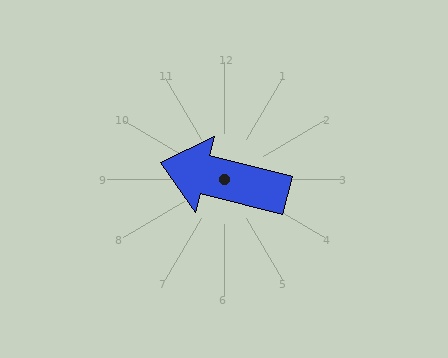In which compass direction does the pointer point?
West.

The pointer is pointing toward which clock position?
Roughly 9 o'clock.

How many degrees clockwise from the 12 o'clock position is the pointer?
Approximately 284 degrees.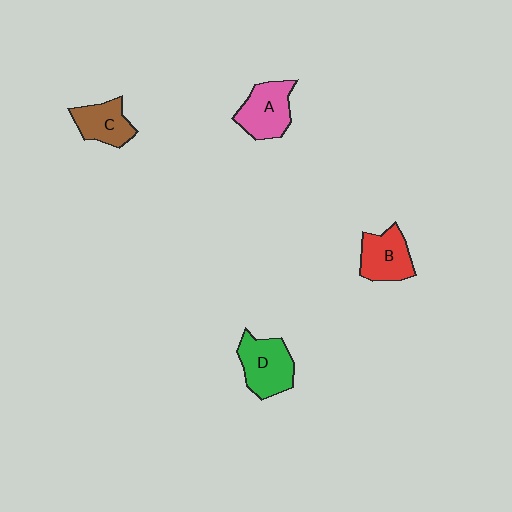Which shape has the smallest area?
Shape C (brown).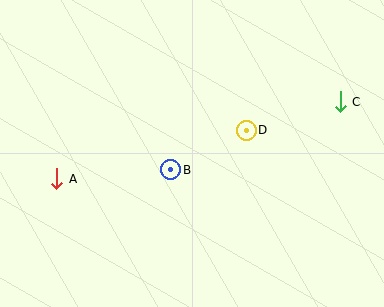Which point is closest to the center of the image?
Point B at (171, 170) is closest to the center.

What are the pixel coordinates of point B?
Point B is at (171, 170).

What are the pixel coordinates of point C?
Point C is at (340, 102).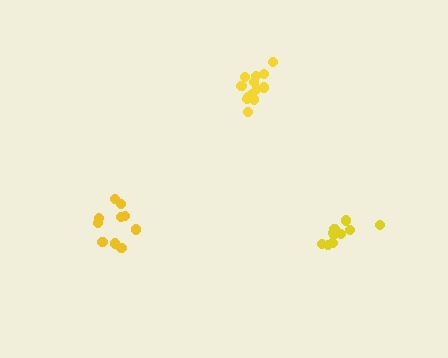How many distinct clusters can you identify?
There are 3 distinct clusters.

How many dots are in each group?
Group 1: 10 dots, Group 2: 11 dots, Group 3: 14 dots (35 total).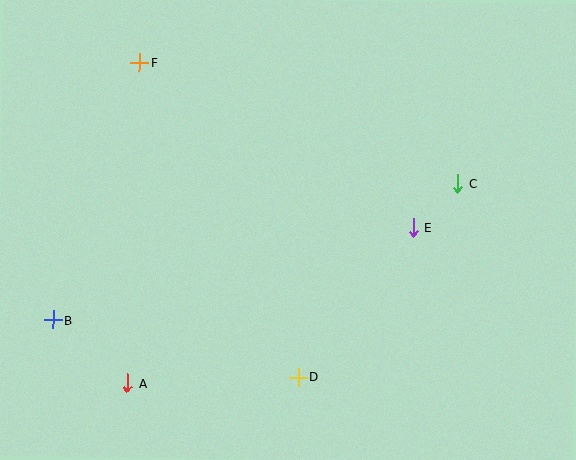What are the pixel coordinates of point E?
Point E is at (414, 228).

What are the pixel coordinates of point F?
Point F is at (140, 63).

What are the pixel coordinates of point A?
Point A is at (127, 383).